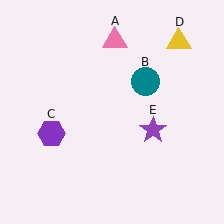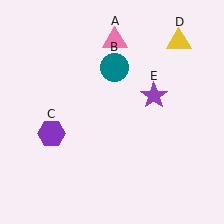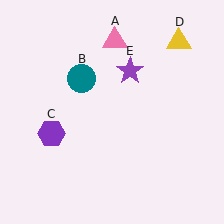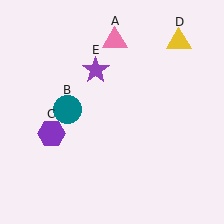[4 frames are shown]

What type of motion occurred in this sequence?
The teal circle (object B), purple star (object E) rotated counterclockwise around the center of the scene.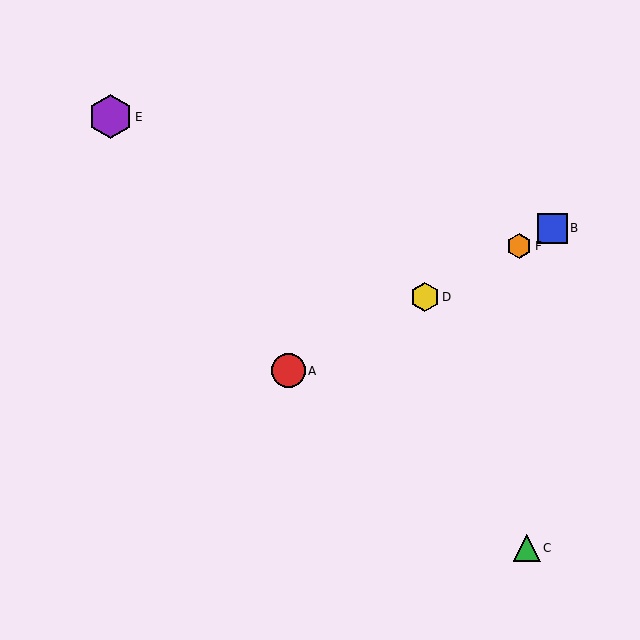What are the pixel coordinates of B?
Object B is at (552, 228).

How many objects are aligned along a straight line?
4 objects (A, B, D, F) are aligned along a straight line.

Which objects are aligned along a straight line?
Objects A, B, D, F are aligned along a straight line.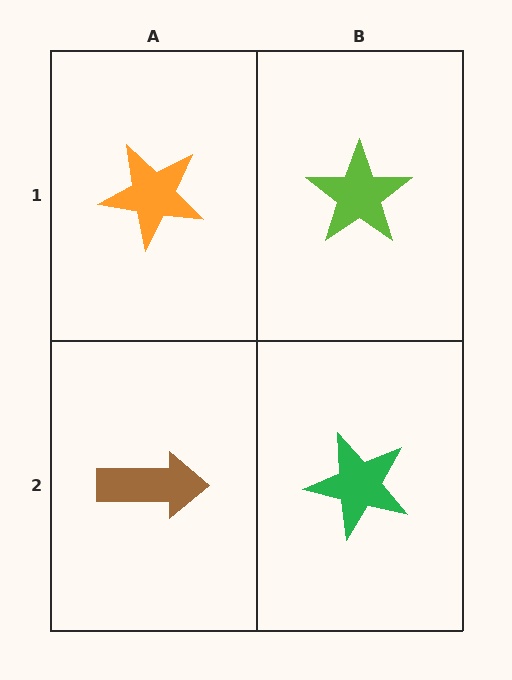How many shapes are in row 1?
2 shapes.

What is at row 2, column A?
A brown arrow.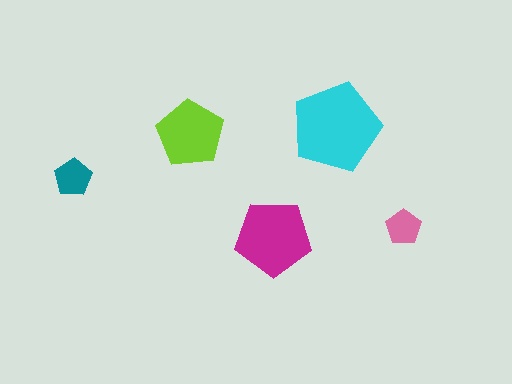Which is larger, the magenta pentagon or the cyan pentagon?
The cyan one.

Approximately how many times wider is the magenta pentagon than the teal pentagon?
About 2 times wider.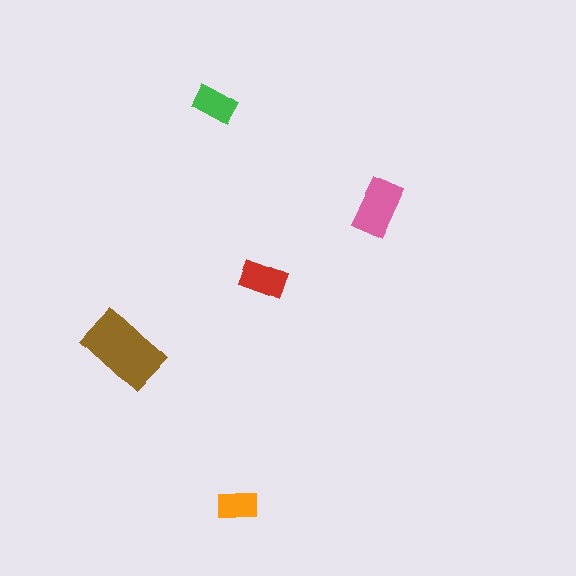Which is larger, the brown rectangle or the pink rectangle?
The brown one.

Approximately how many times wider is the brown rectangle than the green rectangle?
About 2 times wider.